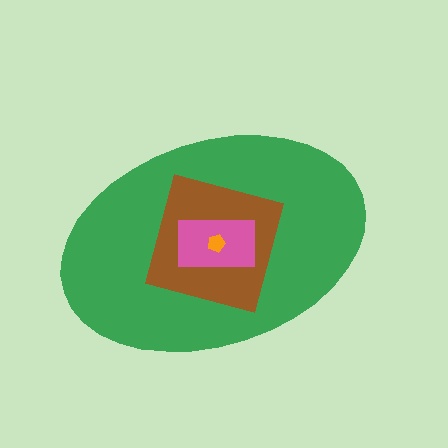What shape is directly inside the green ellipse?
The brown square.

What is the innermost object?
The orange pentagon.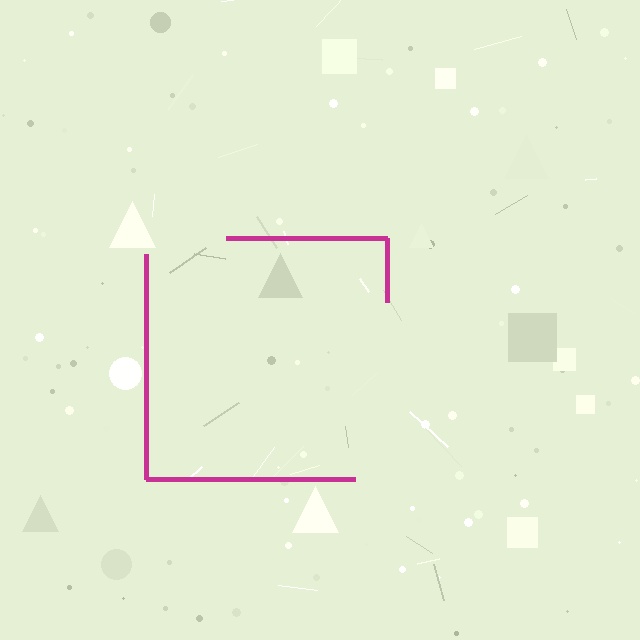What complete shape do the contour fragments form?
The contour fragments form a square.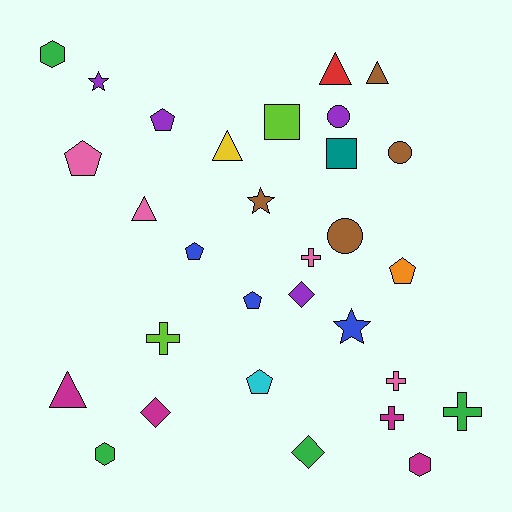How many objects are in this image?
There are 30 objects.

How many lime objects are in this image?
There are 2 lime objects.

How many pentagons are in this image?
There are 6 pentagons.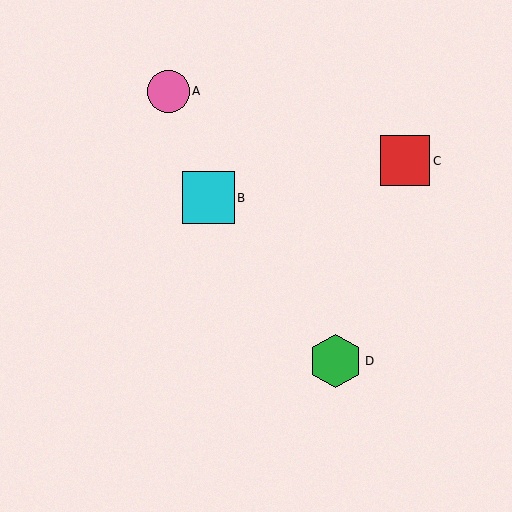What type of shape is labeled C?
Shape C is a red square.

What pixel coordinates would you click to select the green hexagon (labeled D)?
Click at (335, 361) to select the green hexagon D.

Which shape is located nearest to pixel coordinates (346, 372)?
The green hexagon (labeled D) at (335, 361) is nearest to that location.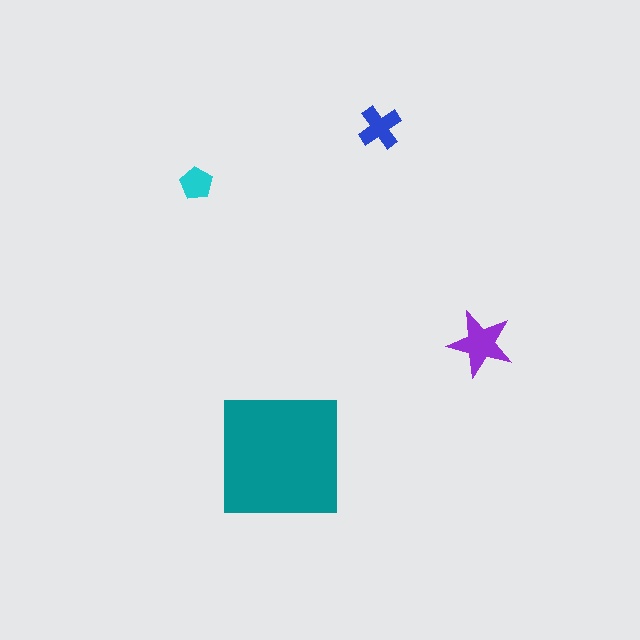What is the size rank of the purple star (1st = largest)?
2nd.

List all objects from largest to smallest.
The teal square, the purple star, the blue cross, the cyan pentagon.